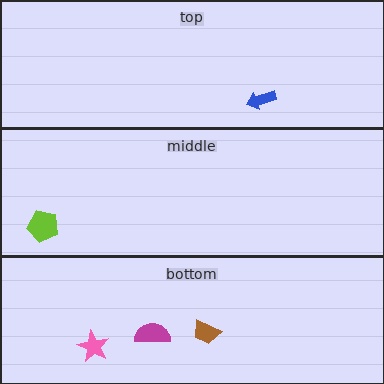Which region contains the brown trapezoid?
The bottom region.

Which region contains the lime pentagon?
The middle region.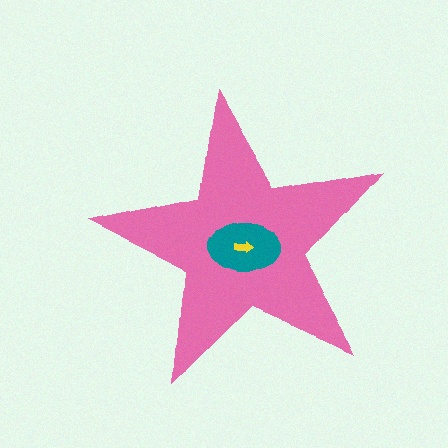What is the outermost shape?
The pink star.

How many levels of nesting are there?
3.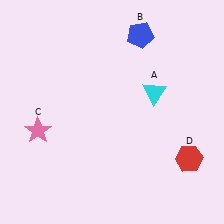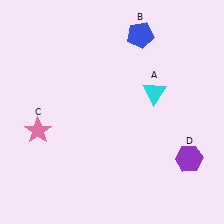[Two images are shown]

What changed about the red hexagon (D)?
In Image 1, D is red. In Image 2, it changed to purple.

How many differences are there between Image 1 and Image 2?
There is 1 difference between the two images.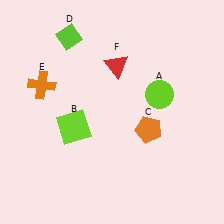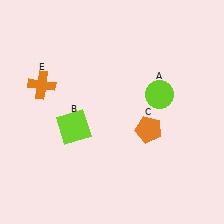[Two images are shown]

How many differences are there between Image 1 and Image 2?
There are 2 differences between the two images.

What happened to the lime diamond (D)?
The lime diamond (D) was removed in Image 2. It was in the top-left area of Image 1.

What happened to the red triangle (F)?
The red triangle (F) was removed in Image 2. It was in the top-right area of Image 1.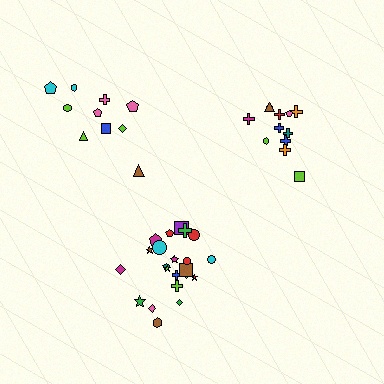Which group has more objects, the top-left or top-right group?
The top-right group.